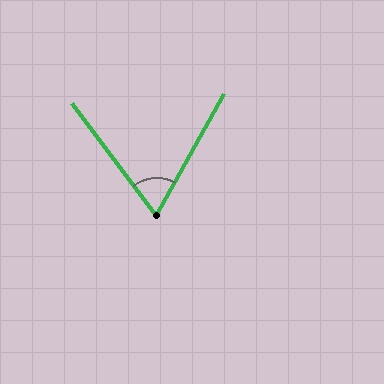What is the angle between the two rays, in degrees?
Approximately 66 degrees.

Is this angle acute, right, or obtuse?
It is acute.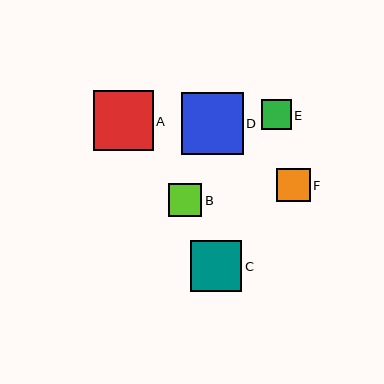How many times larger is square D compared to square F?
Square D is approximately 1.9 times the size of square F.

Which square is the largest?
Square D is the largest with a size of approximately 62 pixels.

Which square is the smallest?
Square E is the smallest with a size of approximately 30 pixels.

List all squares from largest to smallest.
From largest to smallest: D, A, C, F, B, E.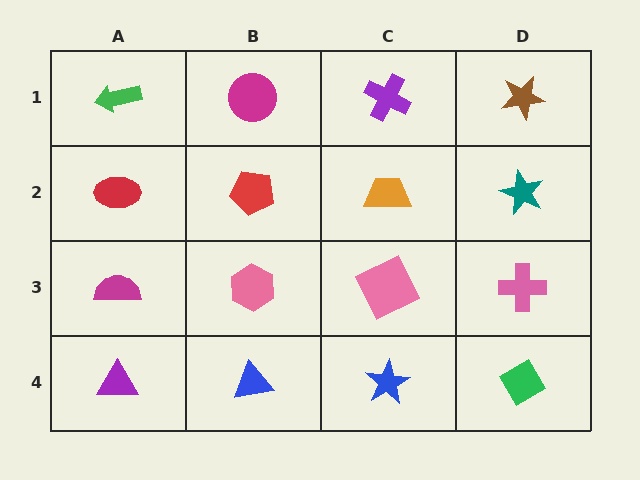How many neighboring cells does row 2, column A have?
3.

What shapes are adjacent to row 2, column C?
A purple cross (row 1, column C), a pink square (row 3, column C), a red pentagon (row 2, column B), a teal star (row 2, column D).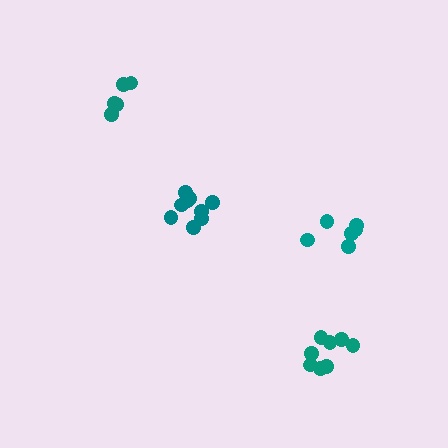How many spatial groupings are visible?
There are 4 spatial groupings.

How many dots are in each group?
Group 1: 9 dots, Group 2: 6 dots, Group 3: 8 dots, Group 4: 5 dots (28 total).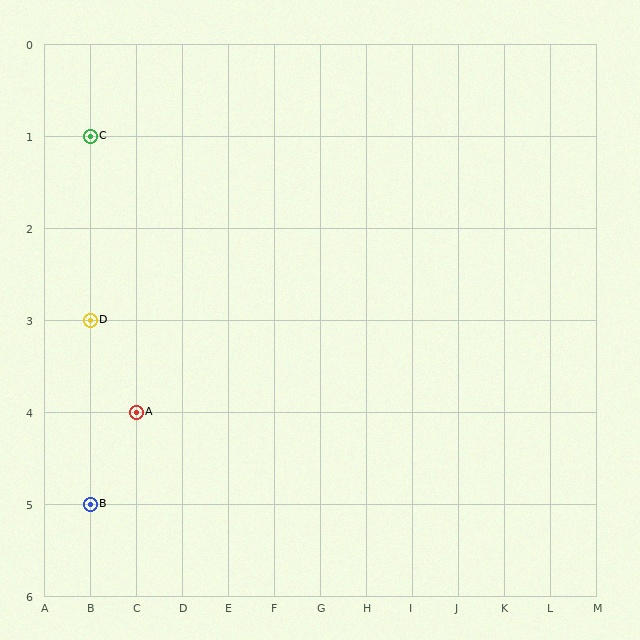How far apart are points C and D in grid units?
Points C and D are 2 rows apart.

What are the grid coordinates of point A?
Point A is at grid coordinates (C, 4).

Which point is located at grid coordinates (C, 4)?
Point A is at (C, 4).